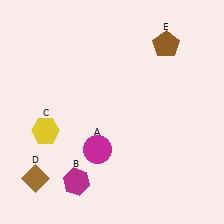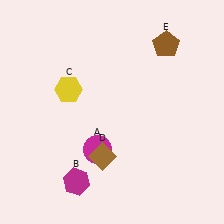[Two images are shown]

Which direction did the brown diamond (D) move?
The brown diamond (D) moved right.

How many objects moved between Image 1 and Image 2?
2 objects moved between the two images.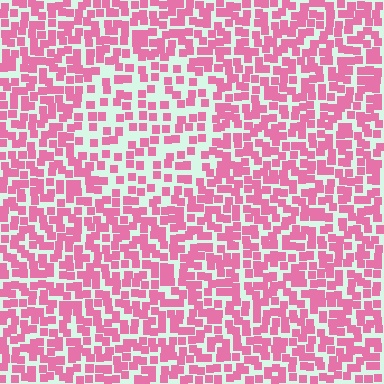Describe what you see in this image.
The image contains small pink elements arranged at two different densities. A circle-shaped region is visible where the elements are less densely packed than the surrounding area.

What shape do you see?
I see a circle.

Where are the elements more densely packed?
The elements are more densely packed outside the circle boundary.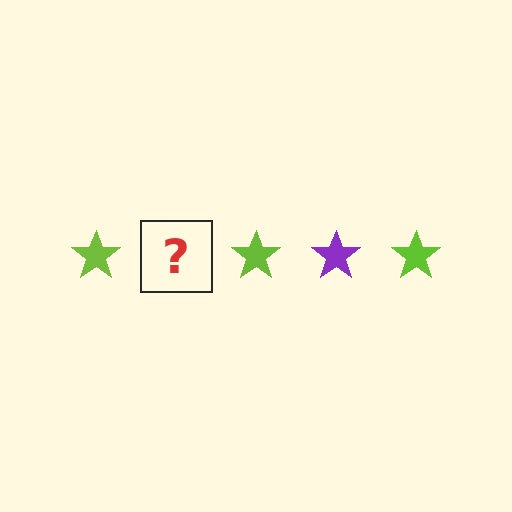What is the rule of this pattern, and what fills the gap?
The rule is that the pattern cycles through lime, purple stars. The gap should be filled with a purple star.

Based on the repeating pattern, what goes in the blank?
The blank should be a purple star.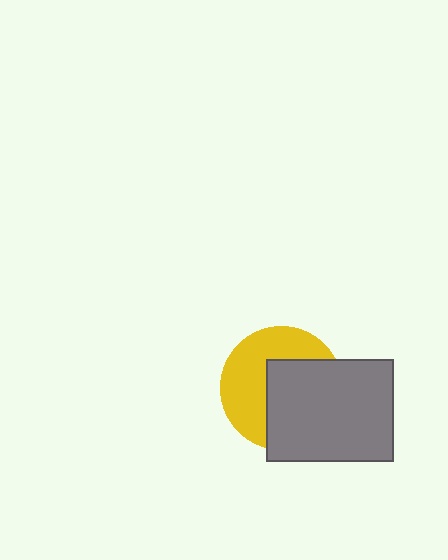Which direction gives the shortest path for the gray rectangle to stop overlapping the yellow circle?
Moving toward the lower-right gives the shortest separation.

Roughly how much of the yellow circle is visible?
About half of it is visible (roughly 49%).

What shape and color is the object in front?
The object in front is a gray rectangle.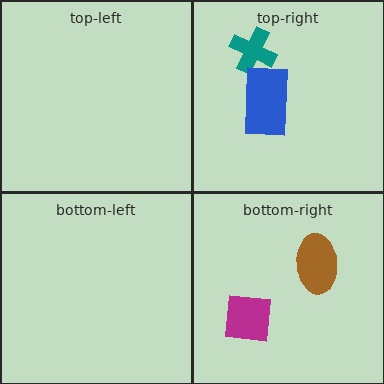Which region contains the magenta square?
The bottom-right region.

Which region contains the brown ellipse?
The bottom-right region.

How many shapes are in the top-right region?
2.